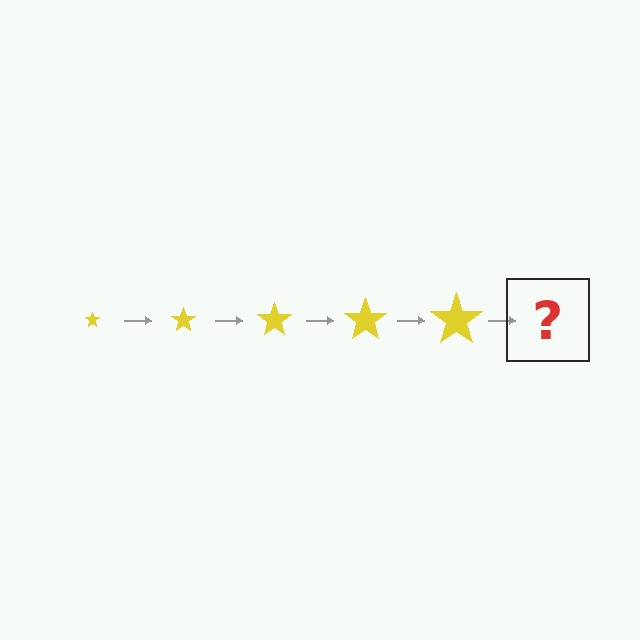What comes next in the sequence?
The next element should be a yellow star, larger than the previous one.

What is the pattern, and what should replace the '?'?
The pattern is that the star gets progressively larger each step. The '?' should be a yellow star, larger than the previous one.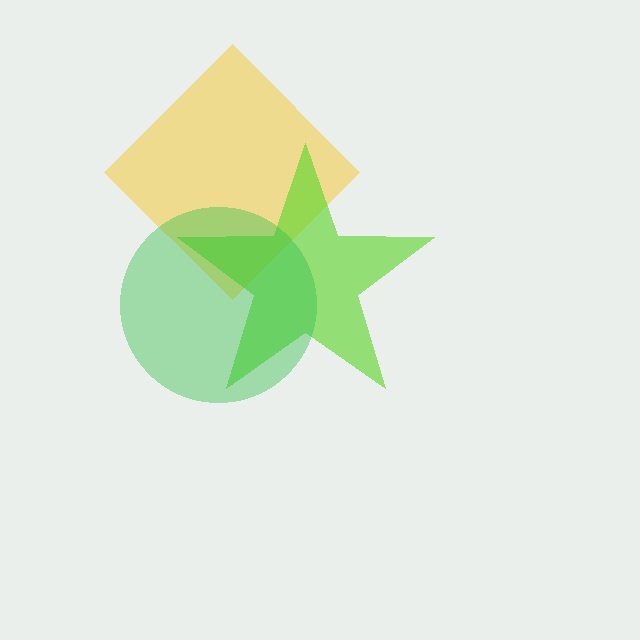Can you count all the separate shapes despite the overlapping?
Yes, there are 3 separate shapes.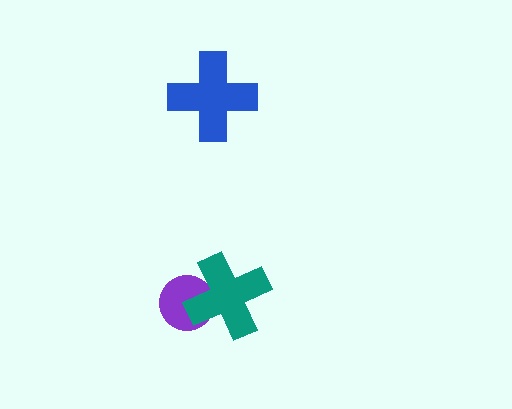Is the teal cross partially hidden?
No, no other shape covers it.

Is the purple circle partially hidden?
Yes, it is partially covered by another shape.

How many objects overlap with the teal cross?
1 object overlaps with the teal cross.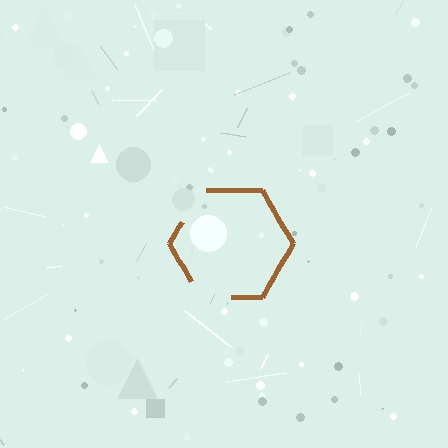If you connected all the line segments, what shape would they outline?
They would outline a hexagon.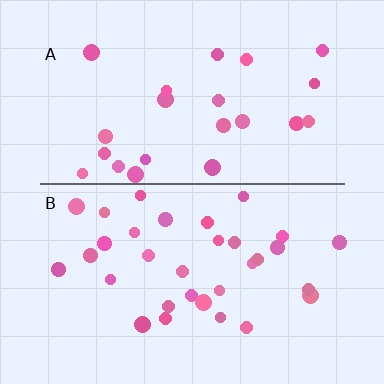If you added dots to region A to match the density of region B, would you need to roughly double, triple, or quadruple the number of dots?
Approximately double.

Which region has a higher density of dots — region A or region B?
B (the bottom).